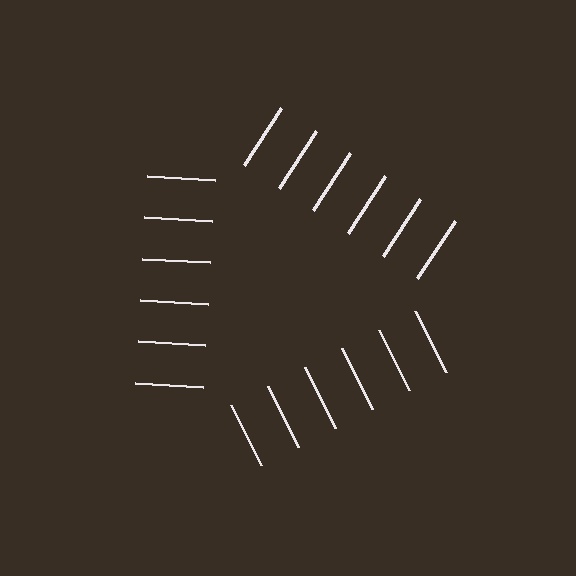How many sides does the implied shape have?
3 sides — the line-ends trace a triangle.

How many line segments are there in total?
18 — 6 along each of the 3 edges.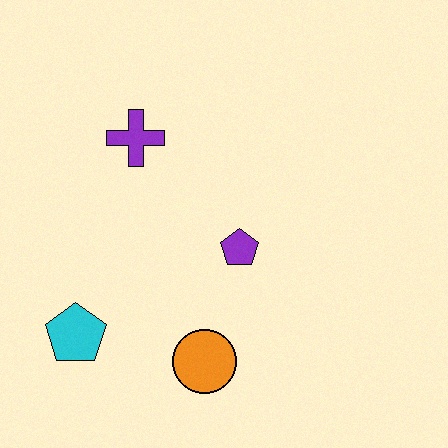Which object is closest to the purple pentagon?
The orange circle is closest to the purple pentagon.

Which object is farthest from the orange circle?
The purple cross is farthest from the orange circle.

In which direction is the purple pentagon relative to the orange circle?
The purple pentagon is above the orange circle.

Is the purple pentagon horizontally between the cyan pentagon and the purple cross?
No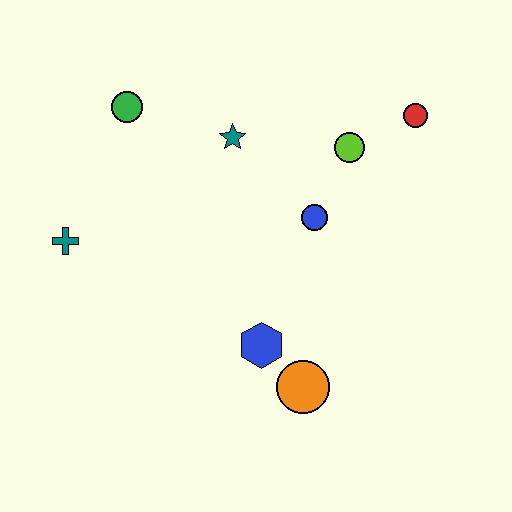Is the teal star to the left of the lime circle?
Yes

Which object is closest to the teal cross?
The green circle is closest to the teal cross.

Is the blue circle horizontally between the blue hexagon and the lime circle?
Yes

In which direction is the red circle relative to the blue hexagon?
The red circle is above the blue hexagon.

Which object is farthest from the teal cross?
The red circle is farthest from the teal cross.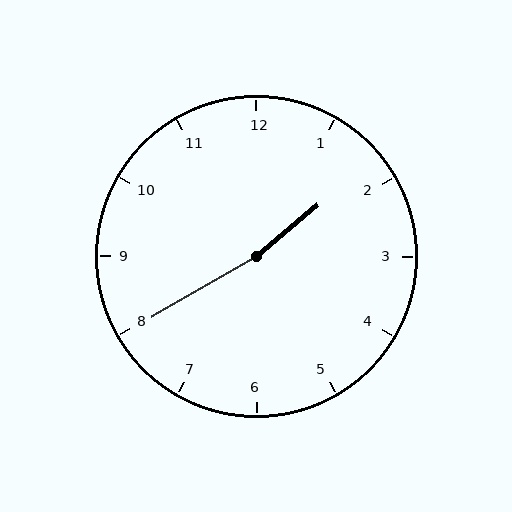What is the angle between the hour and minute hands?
Approximately 170 degrees.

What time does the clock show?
1:40.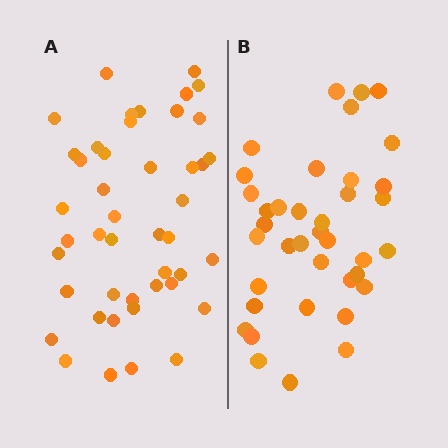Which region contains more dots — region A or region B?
Region A (the left region) has more dots.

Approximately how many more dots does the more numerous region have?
Region A has roughly 8 or so more dots than region B.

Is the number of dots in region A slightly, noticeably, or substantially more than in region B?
Region A has only slightly more — the two regions are fairly close. The ratio is roughly 1.2 to 1.